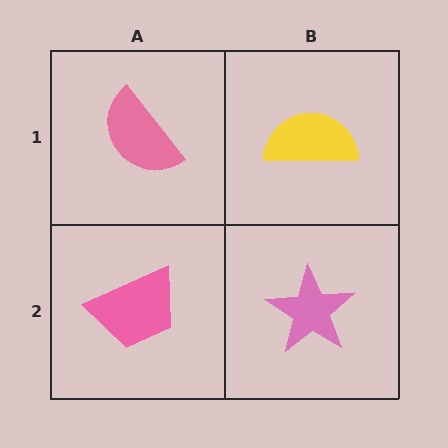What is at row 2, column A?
A pink trapezoid.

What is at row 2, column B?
A pink star.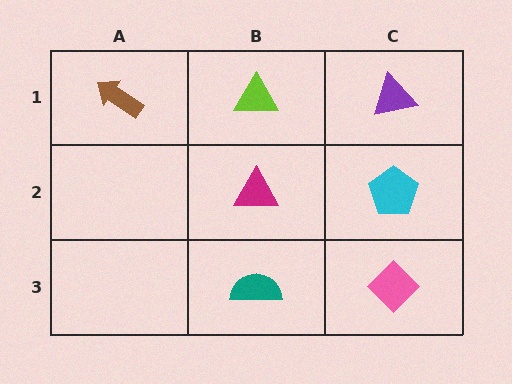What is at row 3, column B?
A teal semicircle.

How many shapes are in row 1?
3 shapes.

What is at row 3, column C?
A pink diamond.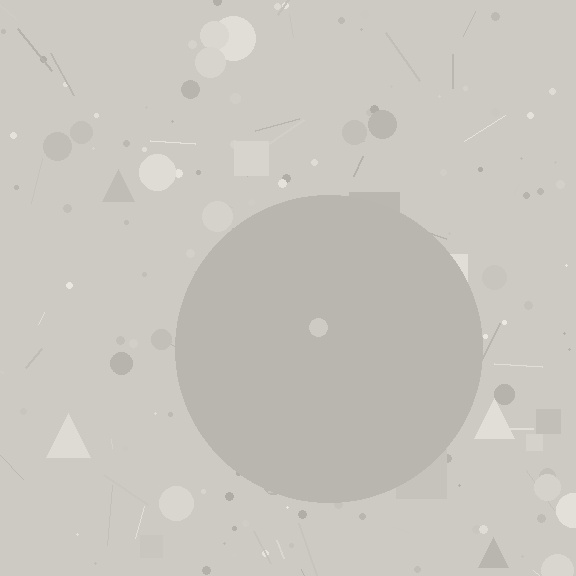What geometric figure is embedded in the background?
A circle is embedded in the background.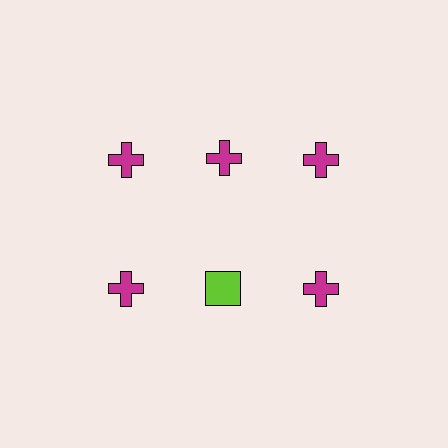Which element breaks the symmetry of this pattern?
The lime square in the second row, second from left column breaks the symmetry. All other shapes are magenta crosses.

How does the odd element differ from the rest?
It differs in both color (lime instead of magenta) and shape (square instead of cross).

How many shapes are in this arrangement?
There are 6 shapes arranged in a grid pattern.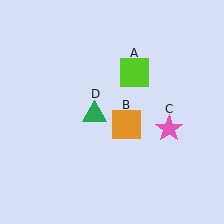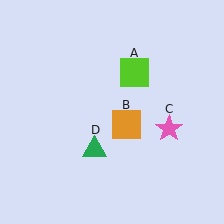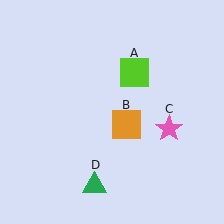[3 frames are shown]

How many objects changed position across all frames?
1 object changed position: green triangle (object D).